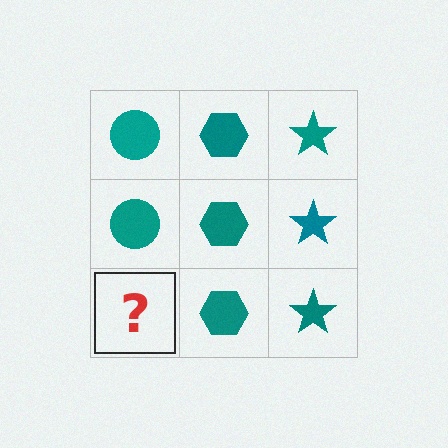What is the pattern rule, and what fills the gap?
The rule is that each column has a consistent shape. The gap should be filled with a teal circle.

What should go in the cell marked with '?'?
The missing cell should contain a teal circle.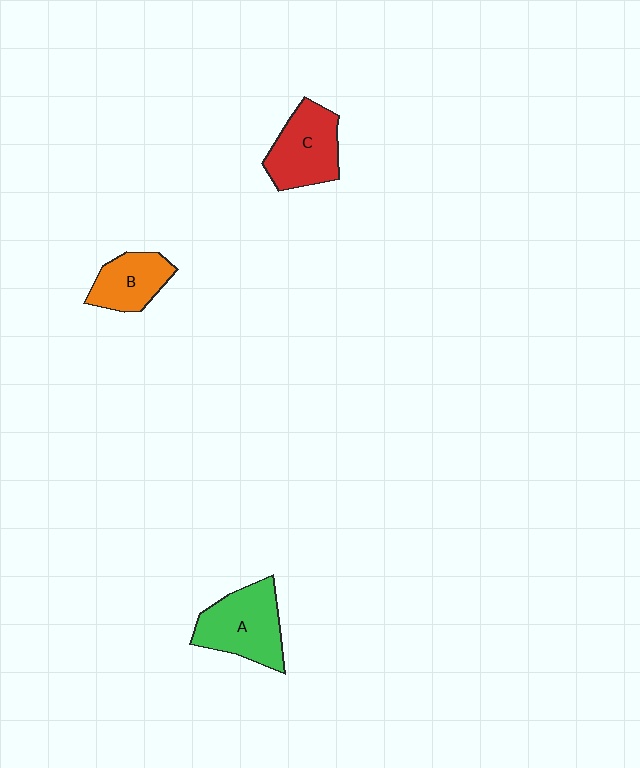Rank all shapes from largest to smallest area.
From largest to smallest: A (green), C (red), B (orange).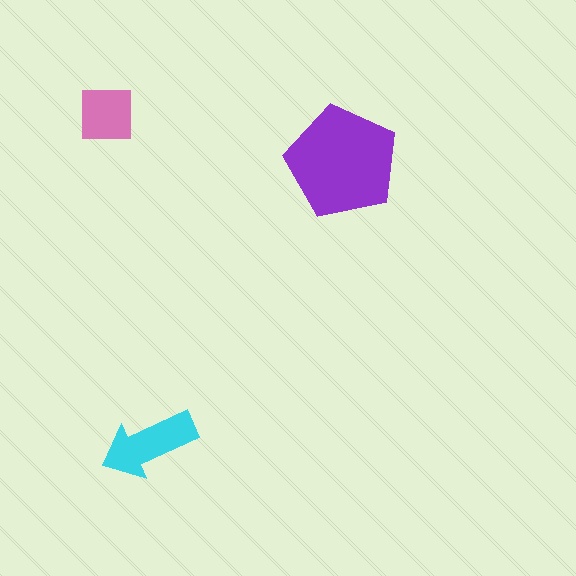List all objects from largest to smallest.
The purple pentagon, the cyan arrow, the pink square.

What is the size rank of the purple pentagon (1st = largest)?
1st.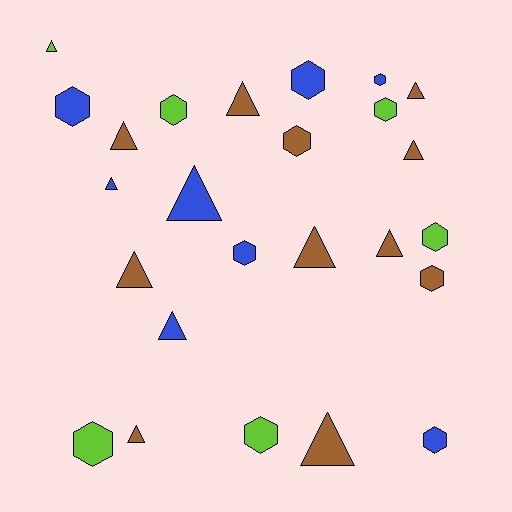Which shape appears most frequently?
Triangle, with 13 objects.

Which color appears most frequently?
Brown, with 11 objects.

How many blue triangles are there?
There are 3 blue triangles.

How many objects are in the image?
There are 25 objects.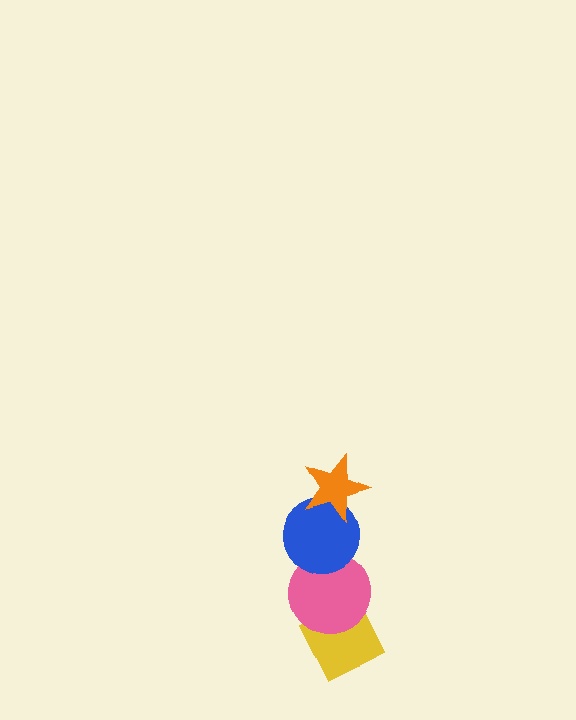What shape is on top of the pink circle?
The blue circle is on top of the pink circle.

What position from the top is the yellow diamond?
The yellow diamond is 4th from the top.